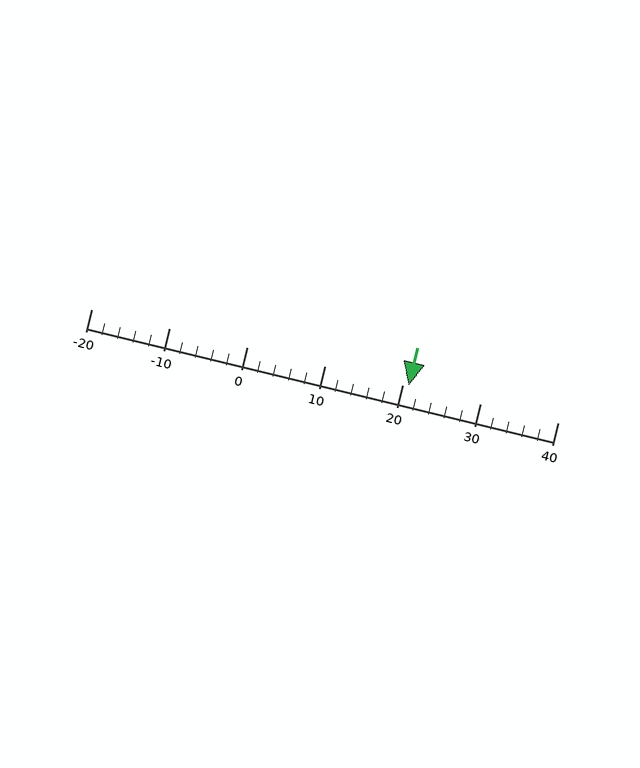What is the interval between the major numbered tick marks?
The major tick marks are spaced 10 units apart.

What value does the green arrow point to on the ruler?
The green arrow points to approximately 21.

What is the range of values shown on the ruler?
The ruler shows values from -20 to 40.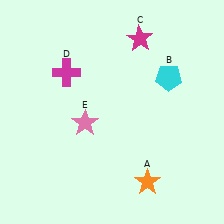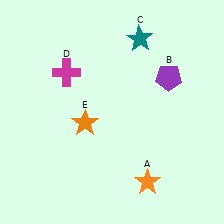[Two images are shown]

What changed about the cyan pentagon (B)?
In Image 1, B is cyan. In Image 2, it changed to purple.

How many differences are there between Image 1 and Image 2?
There are 3 differences between the two images.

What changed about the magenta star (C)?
In Image 1, C is magenta. In Image 2, it changed to teal.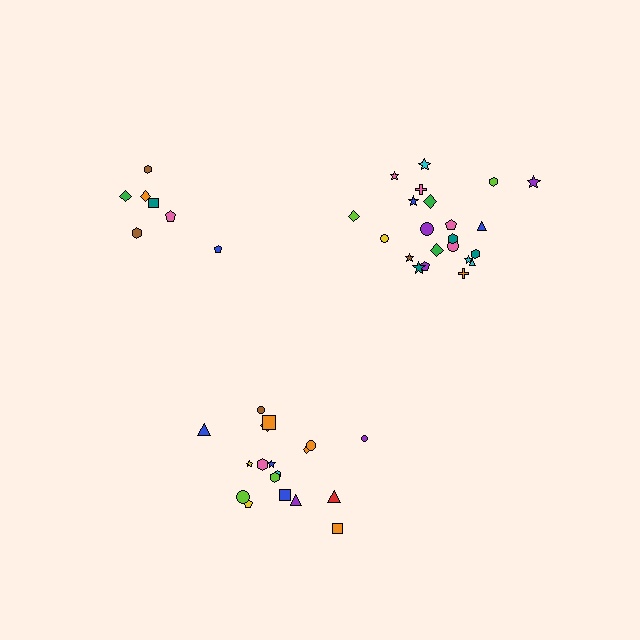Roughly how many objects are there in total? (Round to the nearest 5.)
Roughly 45 objects in total.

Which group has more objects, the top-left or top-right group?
The top-right group.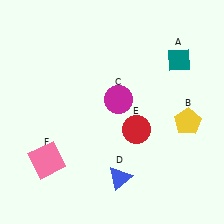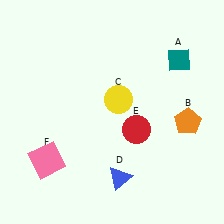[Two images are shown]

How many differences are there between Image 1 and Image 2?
There are 2 differences between the two images.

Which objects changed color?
B changed from yellow to orange. C changed from magenta to yellow.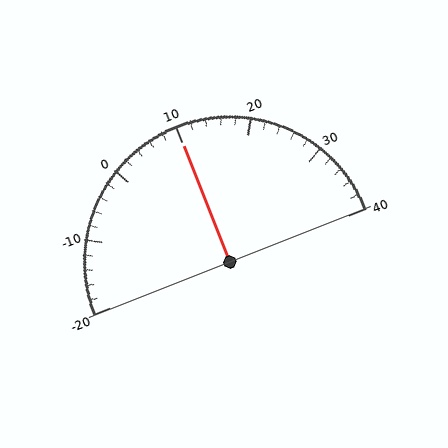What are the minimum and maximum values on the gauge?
The gauge ranges from -20 to 40.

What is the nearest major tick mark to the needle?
The nearest major tick mark is 10.